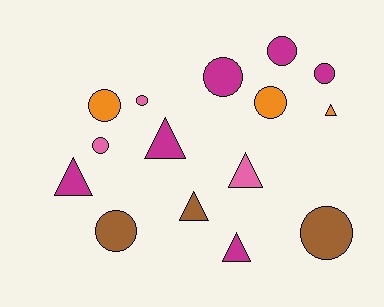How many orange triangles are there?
There is 1 orange triangle.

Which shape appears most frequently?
Circle, with 9 objects.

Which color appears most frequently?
Magenta, with 6 objects.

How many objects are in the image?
There are 15 objects.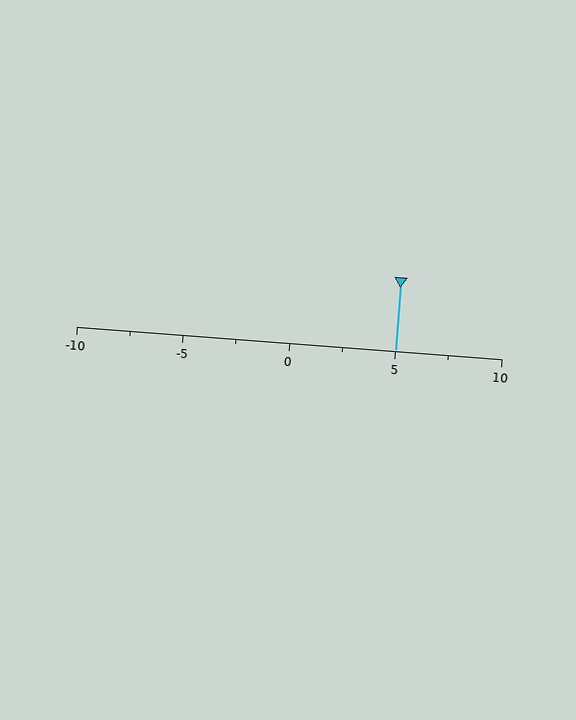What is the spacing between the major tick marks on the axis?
The major ticks are spaced 5 apart.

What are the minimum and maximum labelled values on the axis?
The axis runs from -10 to 10.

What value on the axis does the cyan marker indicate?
The marker indicates approximately 5.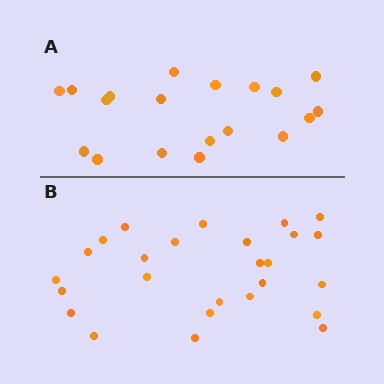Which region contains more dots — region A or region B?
Region B (the bottom region) has more dots.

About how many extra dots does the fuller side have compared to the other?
Region B has roughly 8 or so more dots than region A.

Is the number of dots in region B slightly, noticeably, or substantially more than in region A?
Region B has noticeably more, but not dramatically so. The ratio is roughly 1.4 to 1.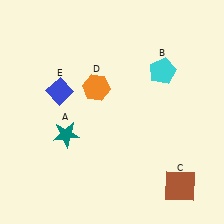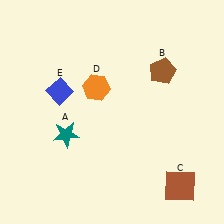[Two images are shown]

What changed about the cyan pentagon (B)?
In Image 1, B is cyan. In Image 2, it changed to brown.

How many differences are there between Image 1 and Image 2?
There is 1 difference between the two images.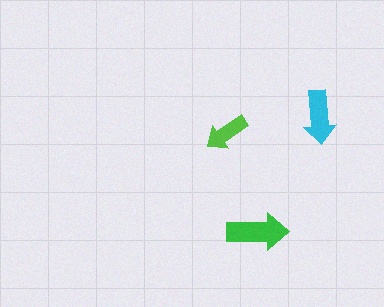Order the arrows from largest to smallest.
the green one, the cyan one, the lime one.